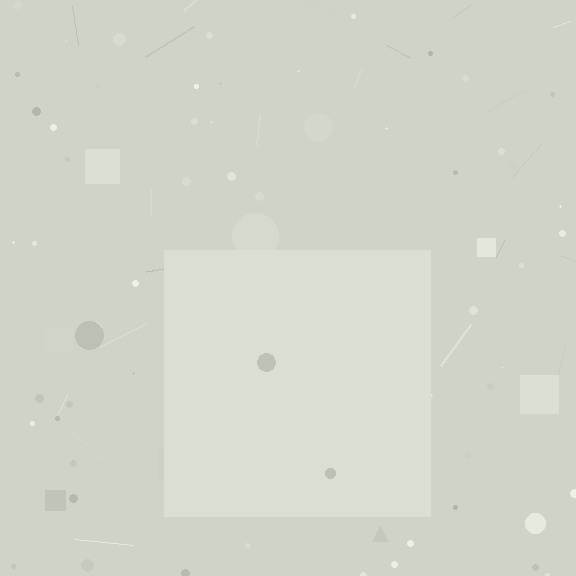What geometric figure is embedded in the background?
A square is embedded in the background.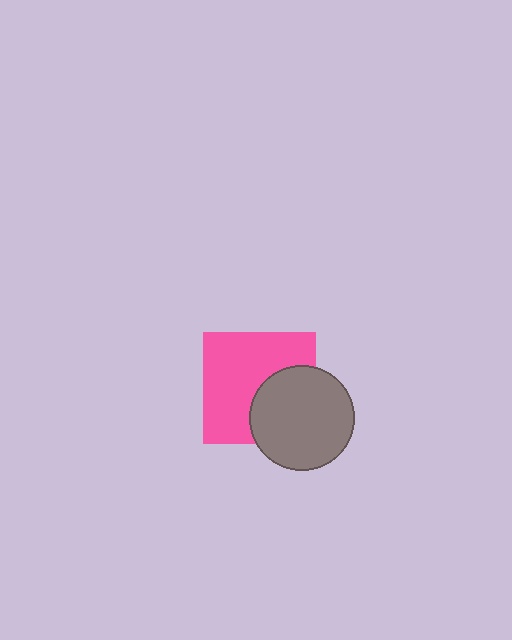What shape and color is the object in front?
The object in front is a gray circle.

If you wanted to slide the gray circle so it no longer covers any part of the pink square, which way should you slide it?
Slide it toward the lower-right — that is the most direct way to separate the two shapes.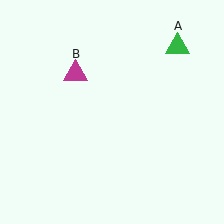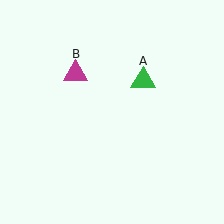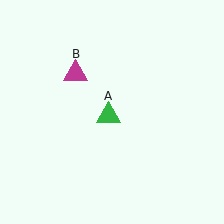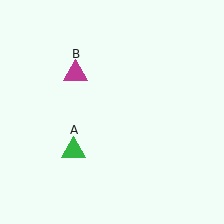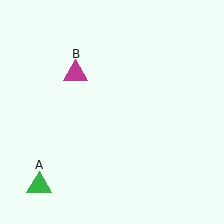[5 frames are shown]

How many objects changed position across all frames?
1 object changed position: green triangle (object A).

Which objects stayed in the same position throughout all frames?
Magenta triangle (object B) remained stationary.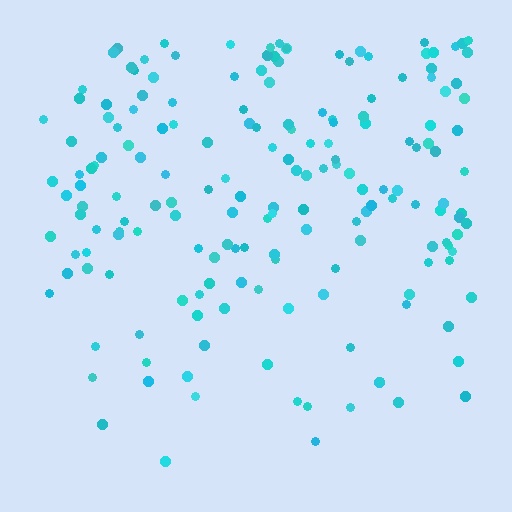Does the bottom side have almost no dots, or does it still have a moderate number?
Still a moderate number, just noticeably fewer than the top.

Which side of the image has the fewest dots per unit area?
The bottom.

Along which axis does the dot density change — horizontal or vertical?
Vertical.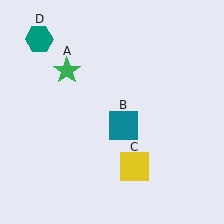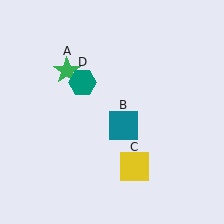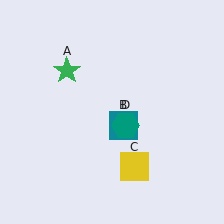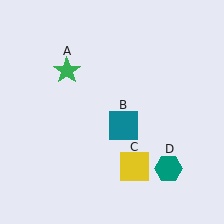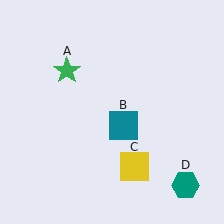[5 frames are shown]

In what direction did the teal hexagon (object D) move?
The teal hexagon (object D) moved down and to the right.